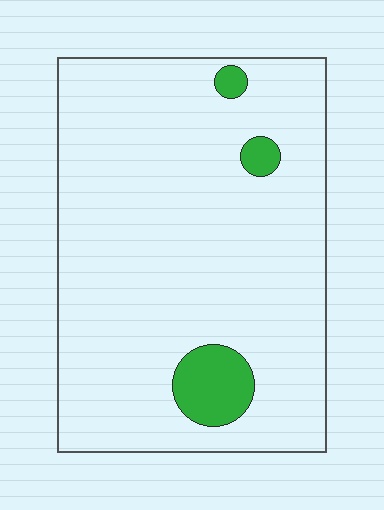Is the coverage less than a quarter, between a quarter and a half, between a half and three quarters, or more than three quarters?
Less than a quarter.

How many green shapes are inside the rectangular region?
3.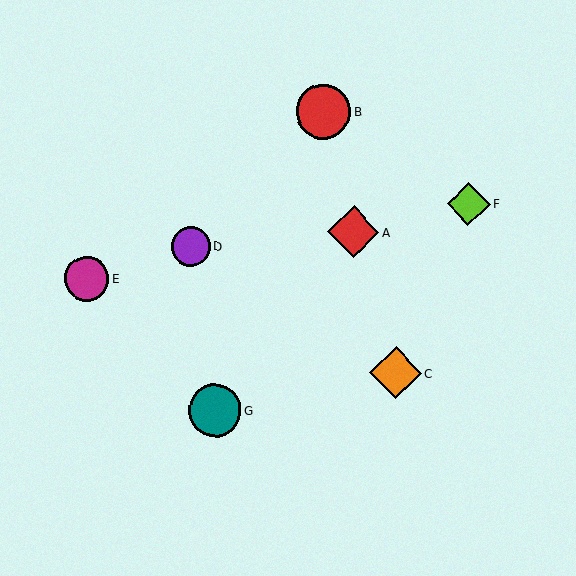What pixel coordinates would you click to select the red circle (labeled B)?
Click at (323, 111) to select the red circle B.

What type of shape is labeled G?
Shape G is a teal circle.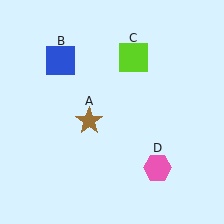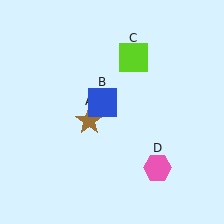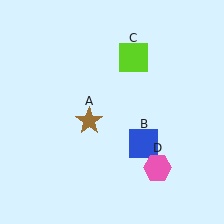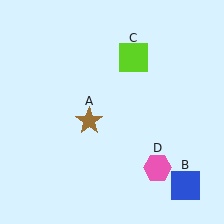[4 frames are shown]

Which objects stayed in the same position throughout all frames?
Brown star (object A) and lime square (object C) and pink hexagon (object D) remained stationary.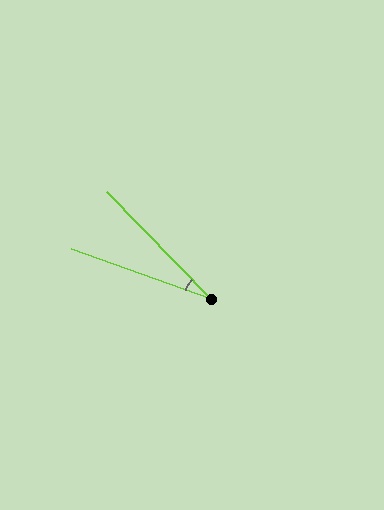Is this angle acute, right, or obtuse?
It is acute.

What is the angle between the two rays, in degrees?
Approximately 26 degrees.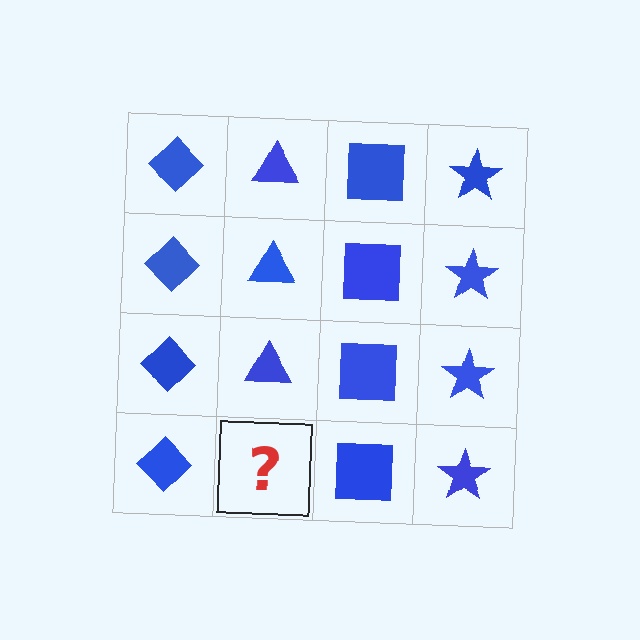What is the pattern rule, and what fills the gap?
The rule is that each column has a consistent shape. The gap should be filled with a blue triangle.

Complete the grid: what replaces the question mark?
The question mark should be replaced with a blue triangle.